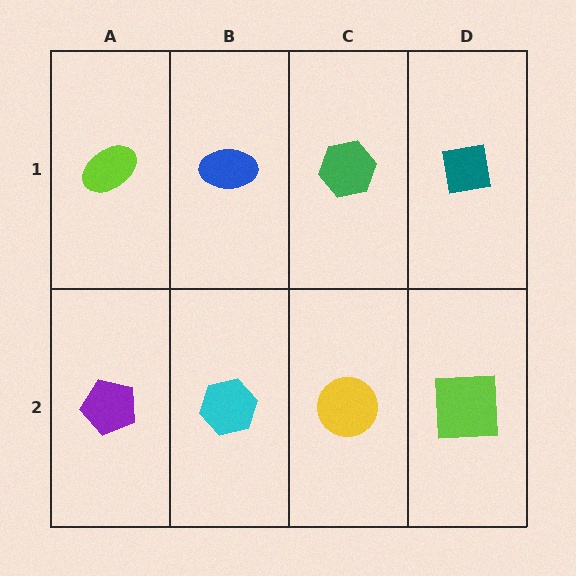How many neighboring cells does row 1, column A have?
2.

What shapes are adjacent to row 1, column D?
A lime square (row 2, column D), a green hexagon (row 1, column C).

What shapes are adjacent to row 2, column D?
A teal square (row 1, column D), a yellow circle (row 2, column C).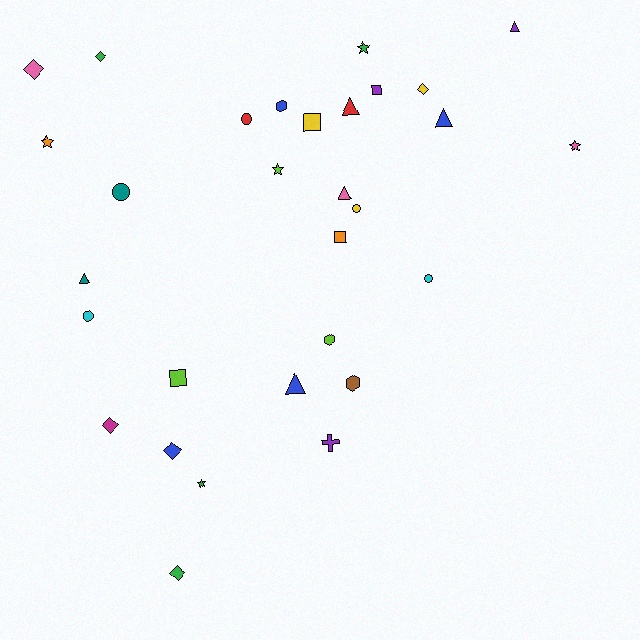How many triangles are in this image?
There are 6 triangles.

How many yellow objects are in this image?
There are 3 yellow objects.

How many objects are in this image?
There are 30 objects.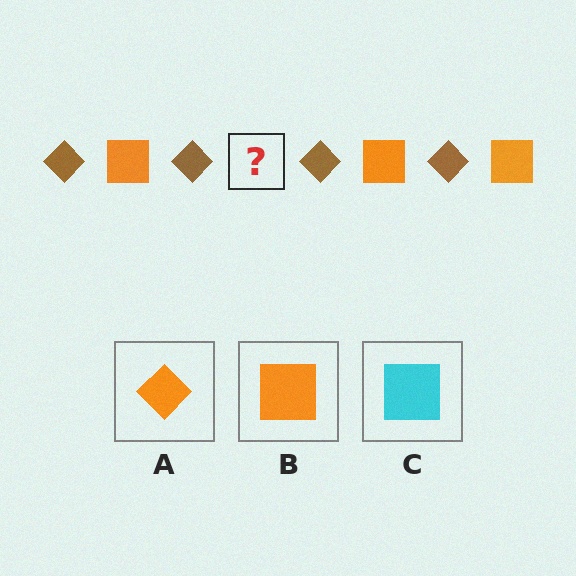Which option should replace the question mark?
Option B.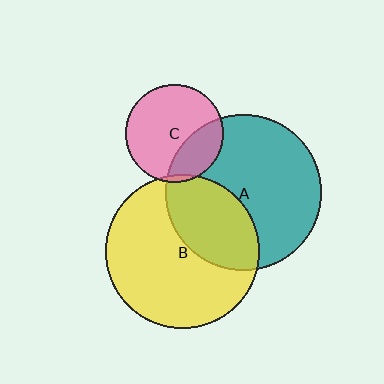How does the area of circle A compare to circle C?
Approximately 2.5 times.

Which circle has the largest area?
Circle A (teal).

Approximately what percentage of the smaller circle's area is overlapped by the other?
Approximately 25%.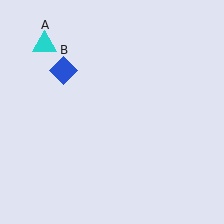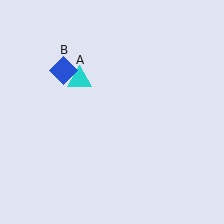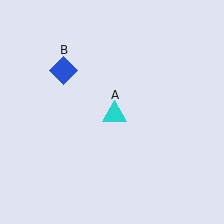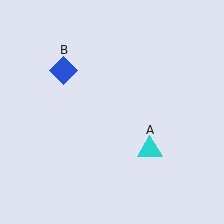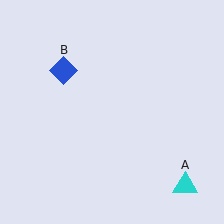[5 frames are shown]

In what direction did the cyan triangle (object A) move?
The cyan triangle (object A) moved down and to the right.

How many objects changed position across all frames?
1 object changed position: cyan triangle (object A).